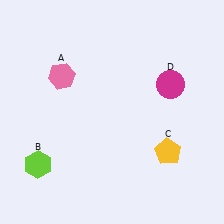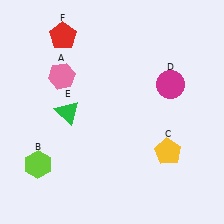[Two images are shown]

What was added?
A green triangle (E), a red pentagon (F) were added in Image 2.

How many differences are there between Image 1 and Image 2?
There are 2 differences between the two images.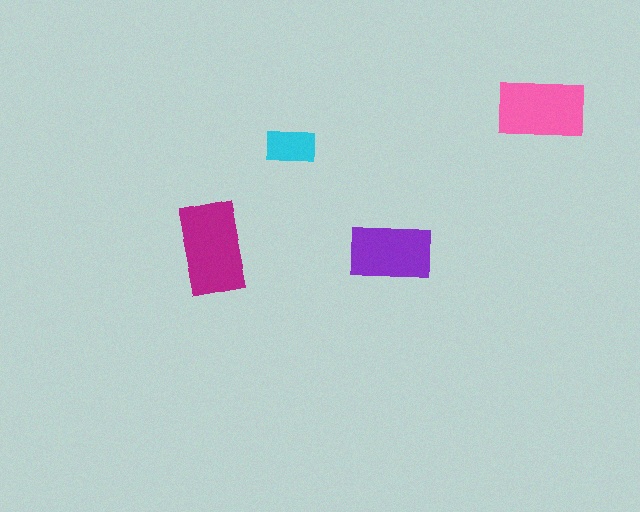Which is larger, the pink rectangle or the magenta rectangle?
The magenta one.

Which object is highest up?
The pink rectangle is topmost.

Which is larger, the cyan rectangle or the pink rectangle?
The pink one.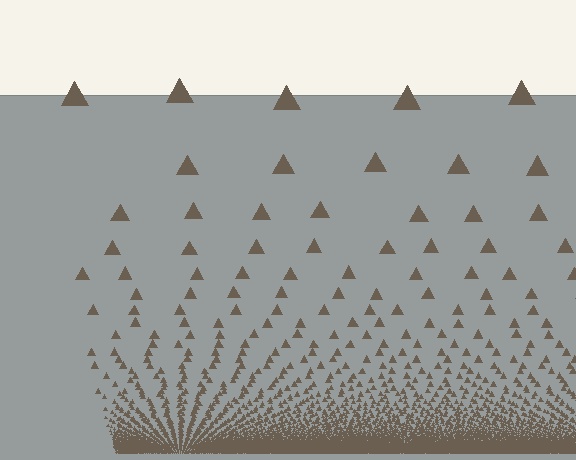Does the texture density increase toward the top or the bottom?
Density increases toward the bottom.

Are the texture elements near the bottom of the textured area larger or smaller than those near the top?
Smaller. The gradient is inverted — elements near the bottom are smaller and denser.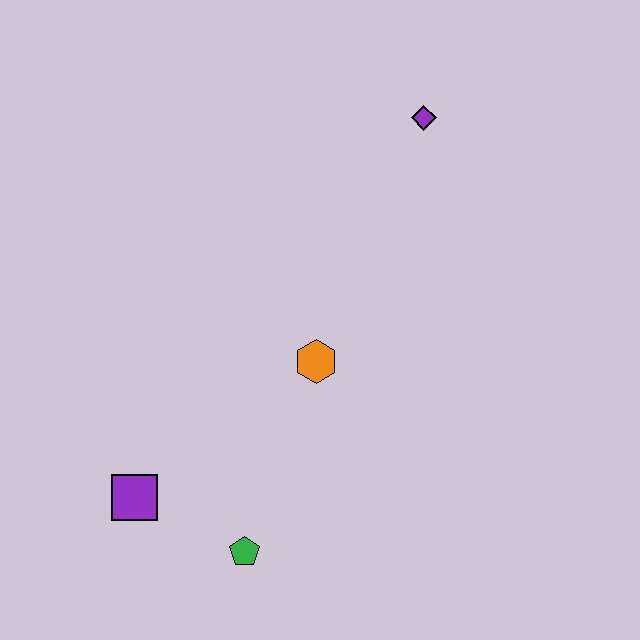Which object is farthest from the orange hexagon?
The purple diamond is farthest from the orange hexagon.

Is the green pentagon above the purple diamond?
No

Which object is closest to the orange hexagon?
The green pentagon is closest to the orange hexagon.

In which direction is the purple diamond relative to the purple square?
The purple diamond is above the purple square.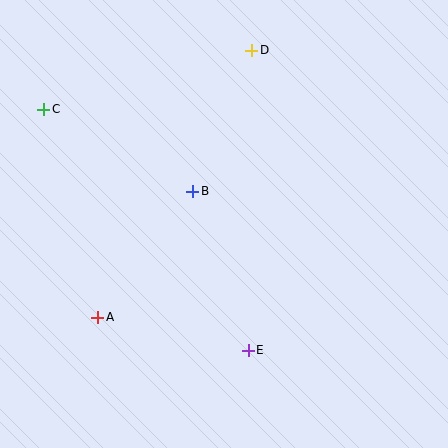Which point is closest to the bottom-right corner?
Point E is closest to the bottom-right corner.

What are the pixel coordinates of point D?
Point D is at (252, 50).